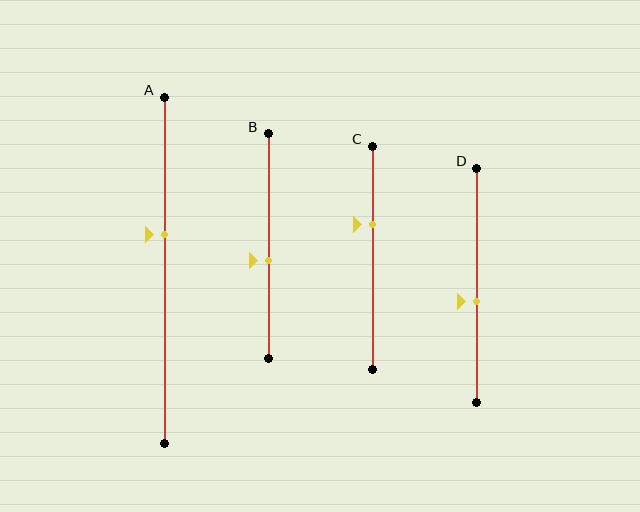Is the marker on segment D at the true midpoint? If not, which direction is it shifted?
No, the marker on segment D is shifted downward by about 7% of the segment length.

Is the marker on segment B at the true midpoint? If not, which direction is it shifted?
No, the marker on segment B is shifted downward by about 6% of the segment length.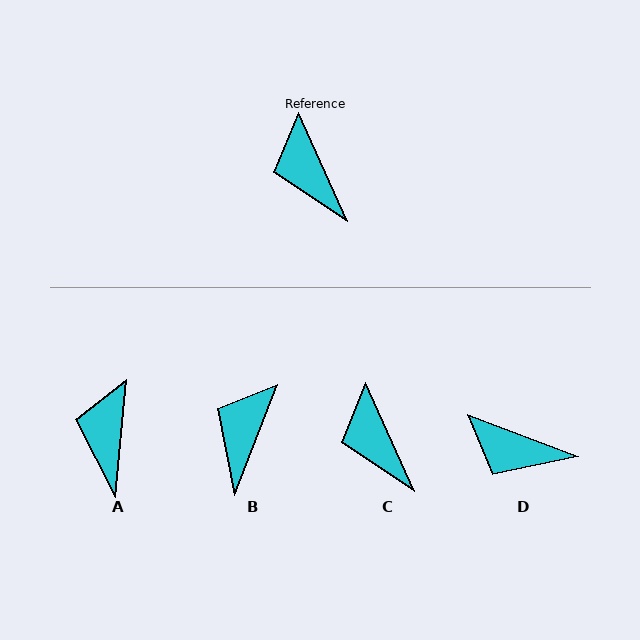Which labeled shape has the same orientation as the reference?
C.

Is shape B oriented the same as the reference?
No, it is off by about 46 degrees.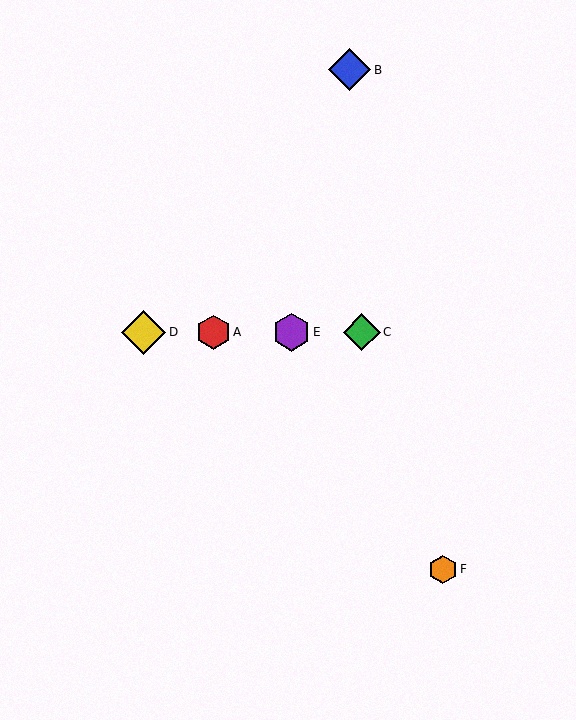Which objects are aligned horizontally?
Objects A, C, D, E are aligned horizontally.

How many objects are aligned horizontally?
4 objects (A, C, D, E) are aligned horizontally.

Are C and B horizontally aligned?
No, C is at y≈332 and B is at y≈70.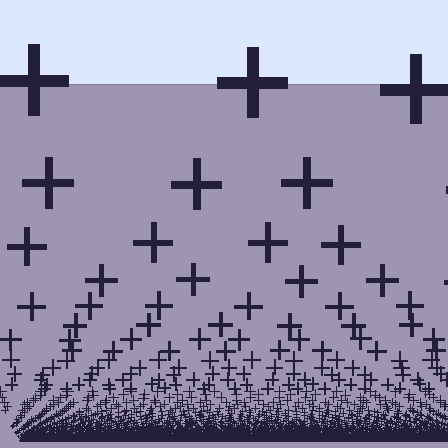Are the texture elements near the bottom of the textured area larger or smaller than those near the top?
Smaller. The gradient is inverted — elements near the bottom are smaller and denser.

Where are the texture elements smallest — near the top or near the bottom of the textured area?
Near the bottom.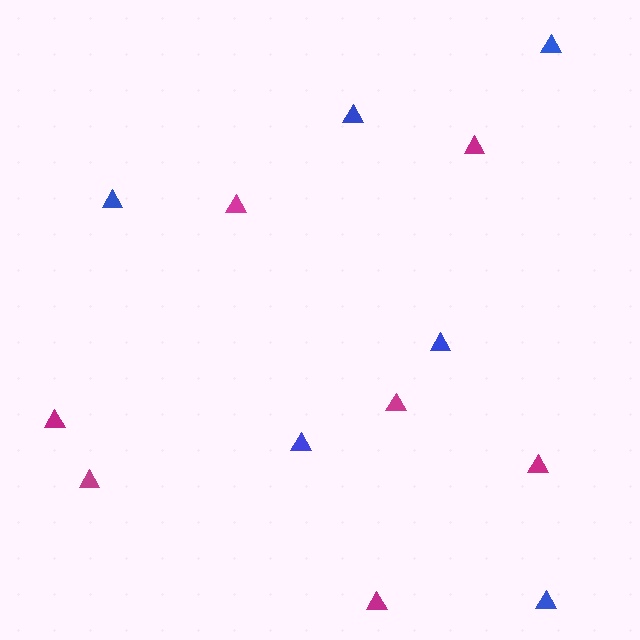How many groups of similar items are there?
There are 2 groups: one group of blue triangles (6) and one group of magenta triangles (7).